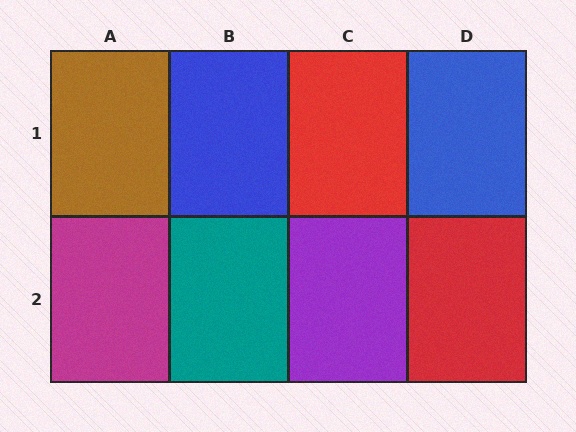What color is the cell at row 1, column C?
Red.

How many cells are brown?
1 cell is brown.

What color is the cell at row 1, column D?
Blue.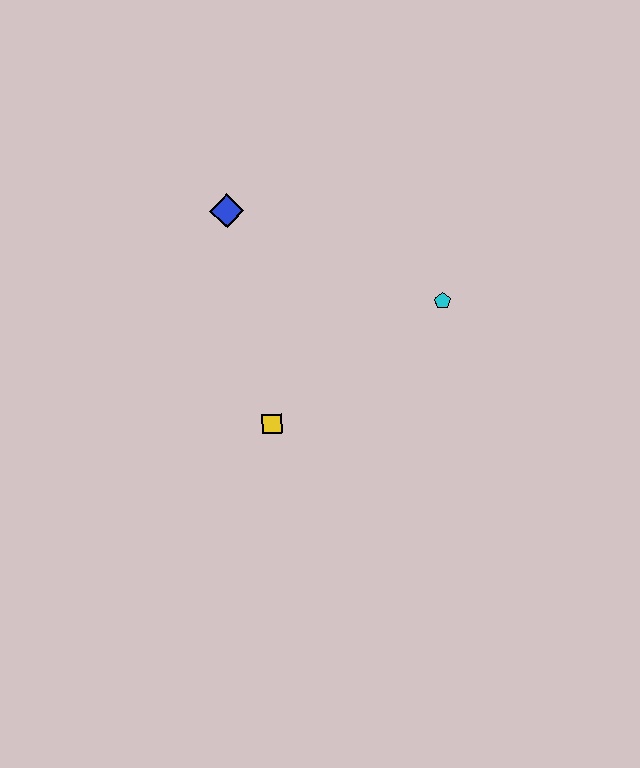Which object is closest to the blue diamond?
The yellow square is closest to the blue diamond.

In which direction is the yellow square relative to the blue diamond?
The yellow square is below the blue diamond.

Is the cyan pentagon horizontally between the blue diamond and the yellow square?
No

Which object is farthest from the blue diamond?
The cyan pentagon is farthest from the blue diamond.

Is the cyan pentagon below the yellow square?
No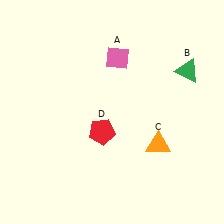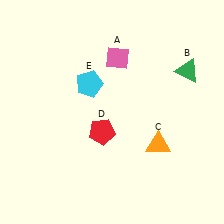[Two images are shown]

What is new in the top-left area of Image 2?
A cyan pentagon (E) was added in the top-left area of Image 2.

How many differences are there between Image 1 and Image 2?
There is 1 difference between the two images.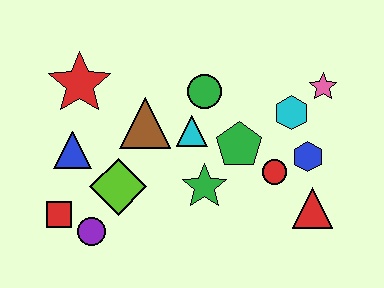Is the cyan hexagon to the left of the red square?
No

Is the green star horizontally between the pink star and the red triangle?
No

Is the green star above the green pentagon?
No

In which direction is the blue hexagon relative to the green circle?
The blue hexagon is to the right of the green circle.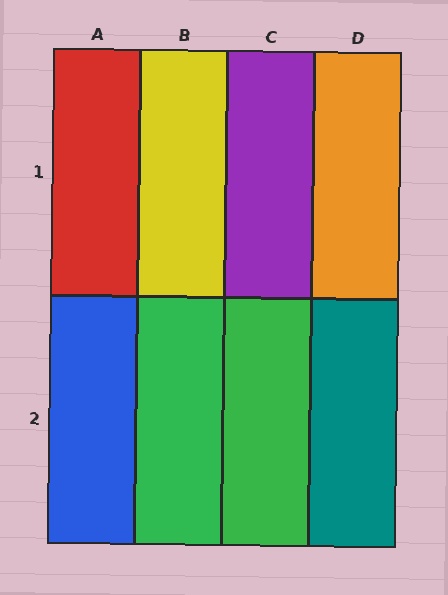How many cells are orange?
1 cell is orange.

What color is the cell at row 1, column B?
Yellow.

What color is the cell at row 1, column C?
Purple.